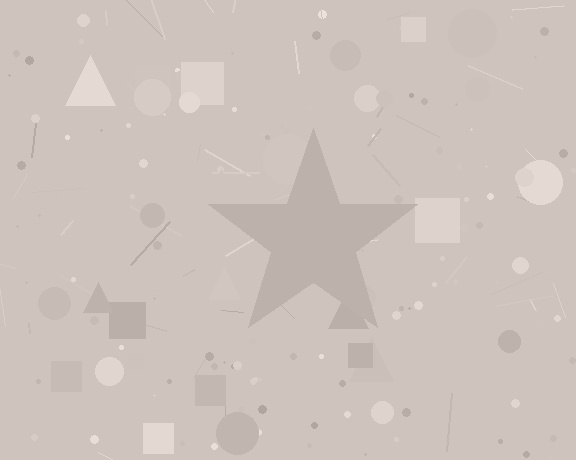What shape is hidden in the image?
A star is hidden in the image.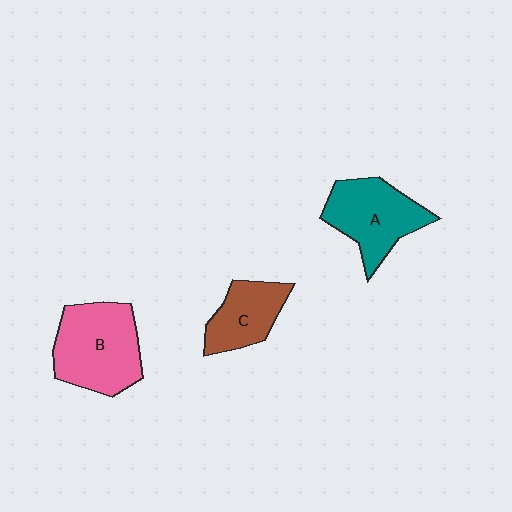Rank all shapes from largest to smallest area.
From largest to smallest: B (pink), A (teal), C (brown).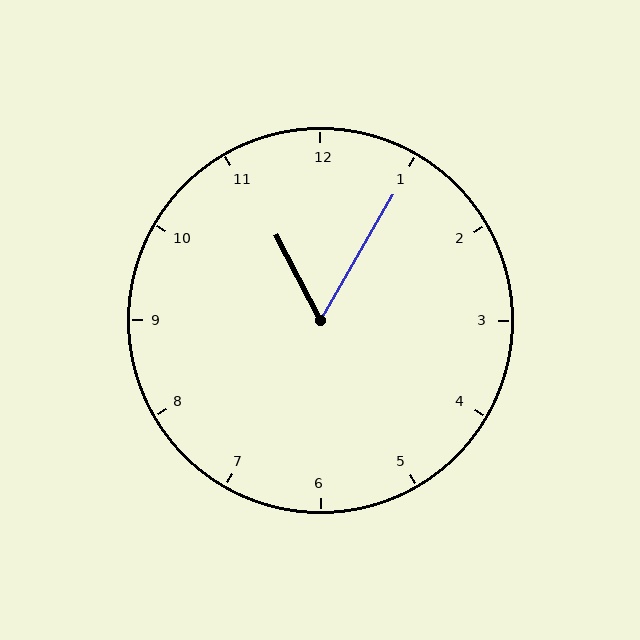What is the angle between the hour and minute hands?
Approximately 58 degrees.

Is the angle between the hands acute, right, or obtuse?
It is acute.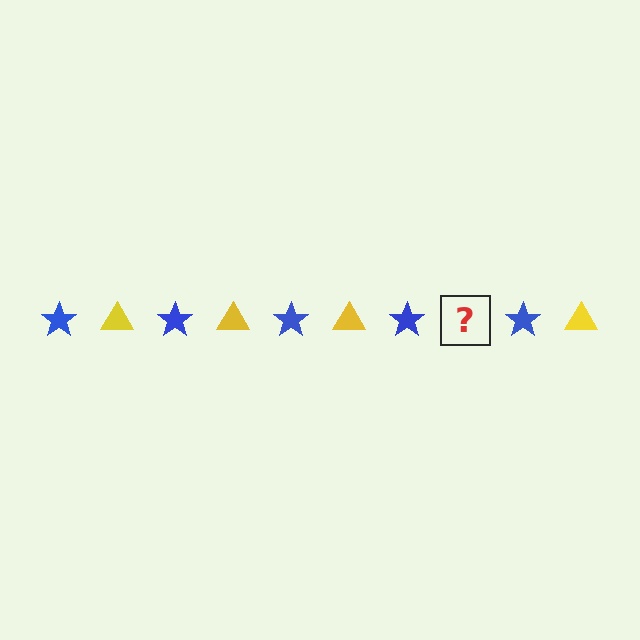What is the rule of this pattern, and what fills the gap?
The rule is that the pattern alternates between blue star and yellow triangle. The gap should be filled with a yellow triangle.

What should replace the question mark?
The question mark should be replaced with a yellow triangle.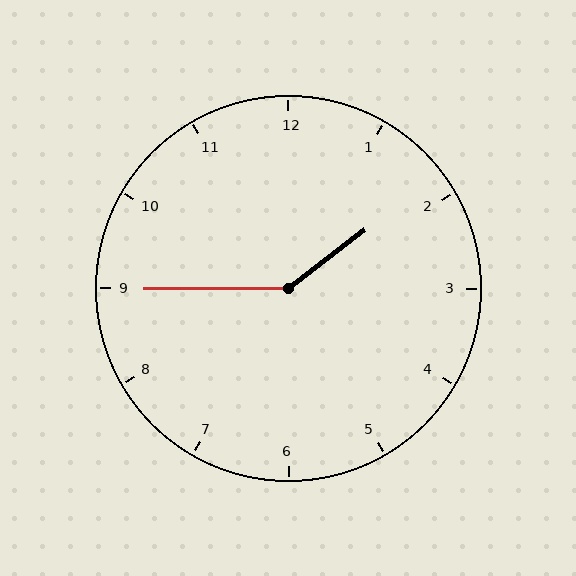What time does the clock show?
1:45.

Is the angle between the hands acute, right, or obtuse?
It is obtuse.